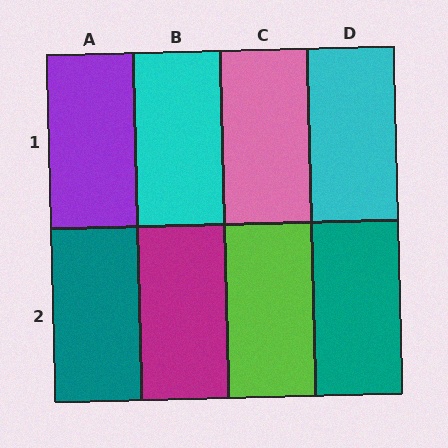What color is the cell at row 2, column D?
Teal.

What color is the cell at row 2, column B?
Magenta.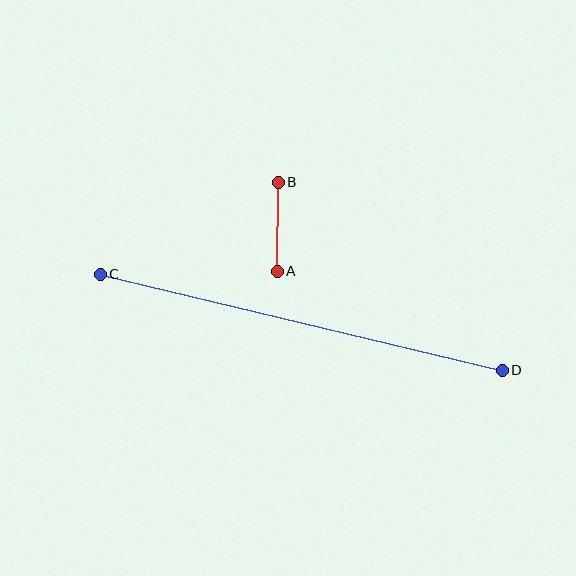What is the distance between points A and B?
The distance is approximately 89 pixels.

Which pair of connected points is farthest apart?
Points C and D are farthest apart.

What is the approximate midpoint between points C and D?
The midpoint is at approximately (301, 322) pixels.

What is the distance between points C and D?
The distance is approximately 413 pixels.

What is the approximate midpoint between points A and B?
The midpoint is at approximately (278, 227) pixels.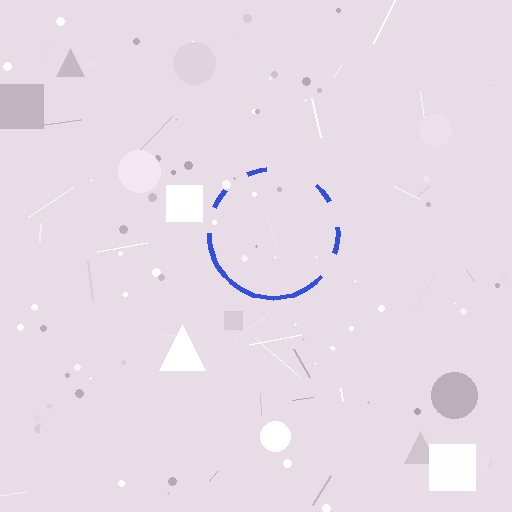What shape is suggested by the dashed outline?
The dashed outline suggests a circle.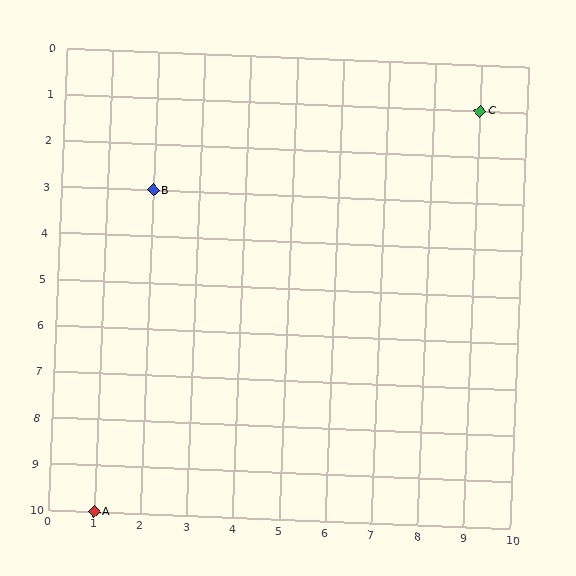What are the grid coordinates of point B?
Point B is at grid coordinates (2, 3).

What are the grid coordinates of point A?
Point A is at grid coordinates (1, 10).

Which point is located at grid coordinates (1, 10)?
Point A is at (1, 10).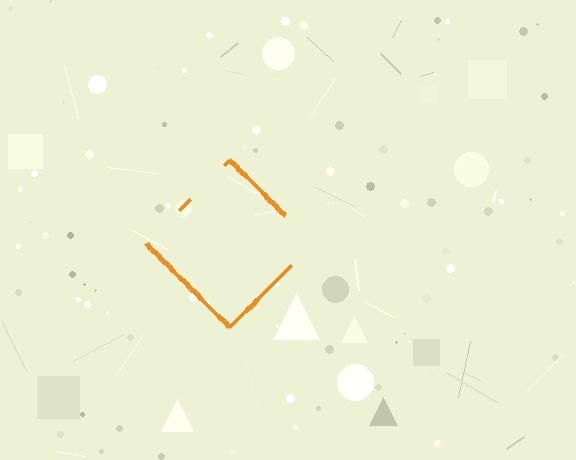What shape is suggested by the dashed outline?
The dashed outline suggests a diamond.